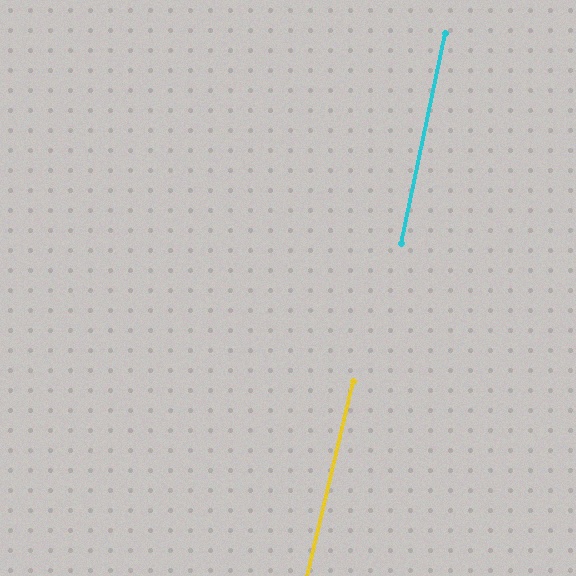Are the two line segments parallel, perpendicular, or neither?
Parallel — their directions differ by only 1.5°.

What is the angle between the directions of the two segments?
Approximately 1 degree.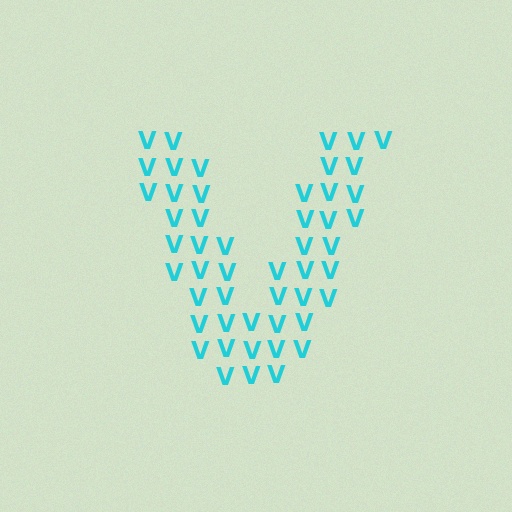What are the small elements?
The small elements are letter V's.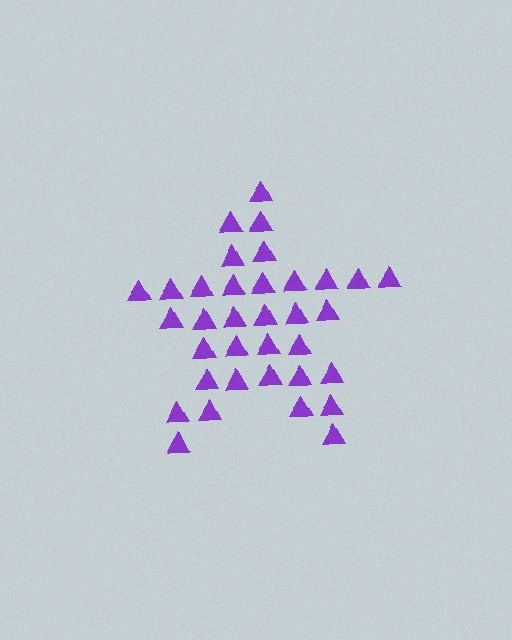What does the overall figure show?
The overall figure shows a star.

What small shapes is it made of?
It is made of small triangles.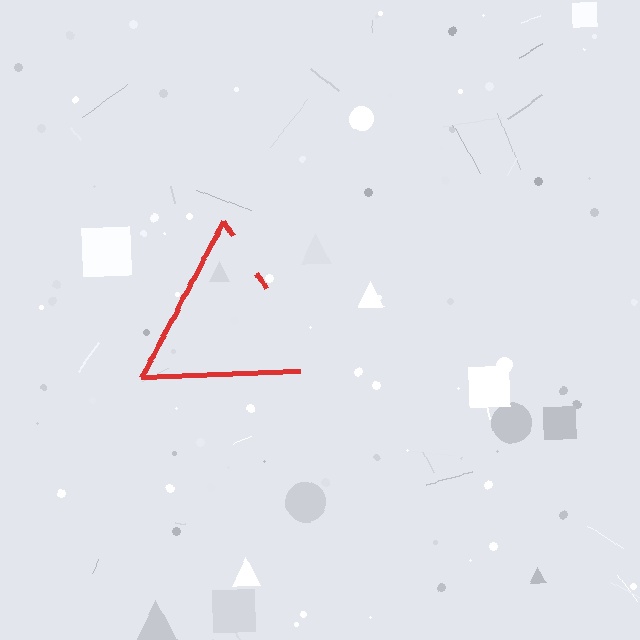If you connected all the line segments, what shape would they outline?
They would outline a triangle.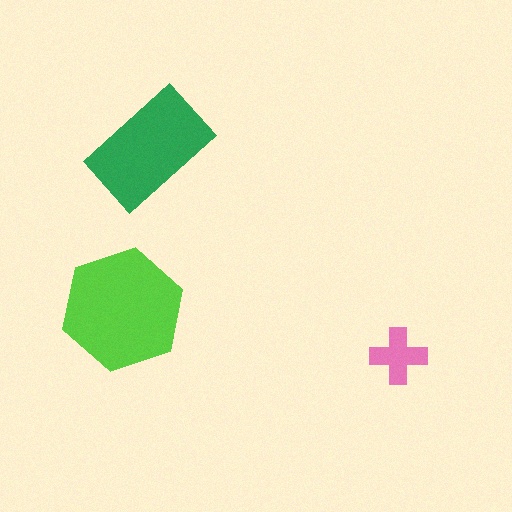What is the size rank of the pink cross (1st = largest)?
3rd.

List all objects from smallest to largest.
The pink cross, the green rectangle, the lime hexagon.